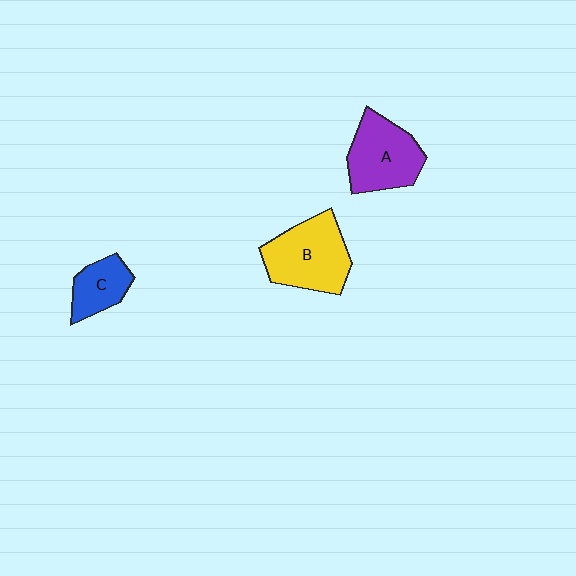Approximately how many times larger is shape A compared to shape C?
Approximately 1.7 times.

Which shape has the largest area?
Shape B (yellow).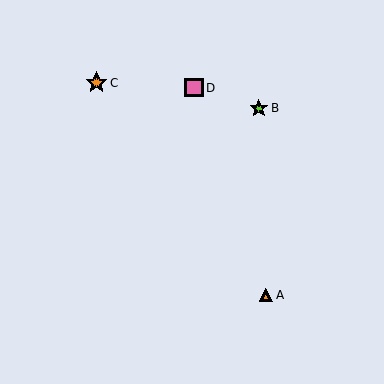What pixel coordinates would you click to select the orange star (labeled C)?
Click at (96, 83) to select the orange star C.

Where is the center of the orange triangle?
The center of the orange triangle is at (266, 295).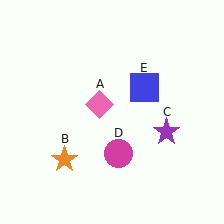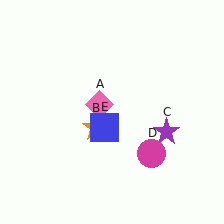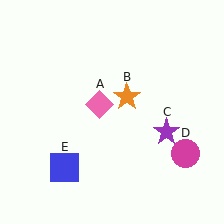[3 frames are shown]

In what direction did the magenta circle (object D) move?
The magenta circle (object D) moved right.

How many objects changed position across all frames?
3 objects changed position: orange star (object B), magenta circle (object D), blue square (object E).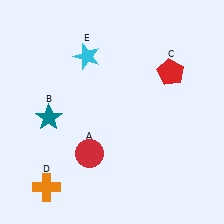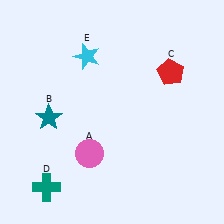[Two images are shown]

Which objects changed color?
A changed from red to pink. D changed from orange to teal.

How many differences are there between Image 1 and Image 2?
There are 2 differences between the two images.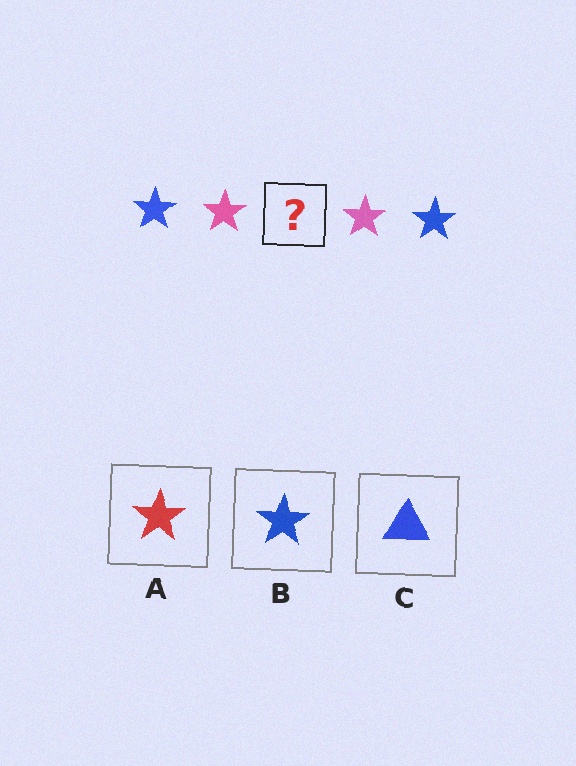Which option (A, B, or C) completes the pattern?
B.